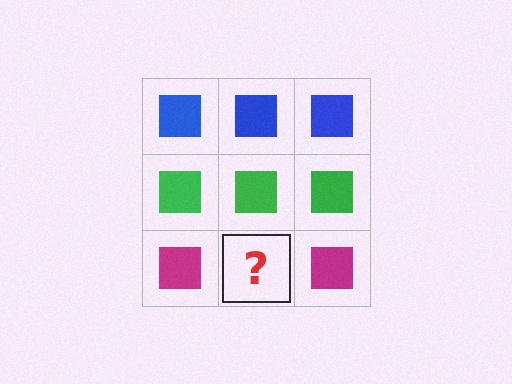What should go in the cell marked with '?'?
The missing cell should contain a magenta square.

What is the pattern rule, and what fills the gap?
The rule is that each row has a consistent color. The gap should be filled with a magenta square.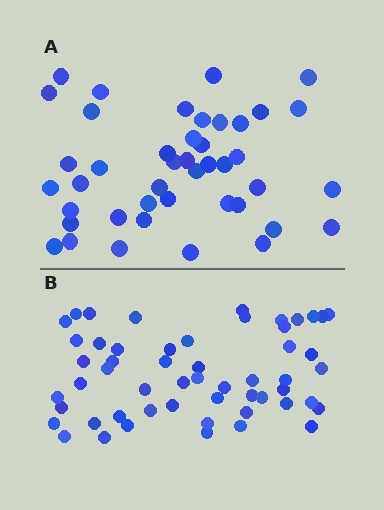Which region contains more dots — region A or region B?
Region B (the bottom region) has more dots.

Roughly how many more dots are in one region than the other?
Region B has roughly 12 or so more dots than region A.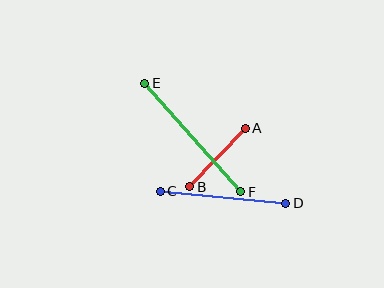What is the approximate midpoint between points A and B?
The midpoint is at approximately (217, 157) pixels.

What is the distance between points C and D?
The distance is approximately 126 pixels.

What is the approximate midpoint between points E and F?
The midpoint is at approximately (193, 138) pixels.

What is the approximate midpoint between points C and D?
The midpoint is at approximately (223, 197) pixels.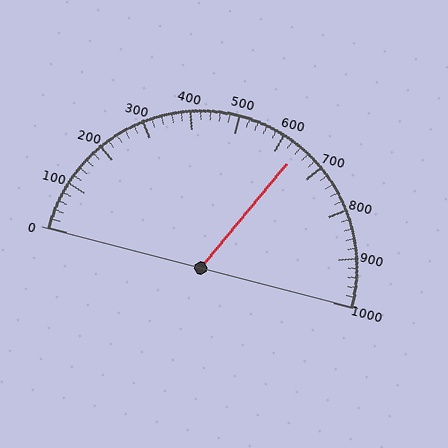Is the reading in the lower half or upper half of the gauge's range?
The reading is in the upper half of the range (0 to 1000).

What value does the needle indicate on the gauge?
The needle indicates approximately 640.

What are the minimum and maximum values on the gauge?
The gauge ranges from 0 to 1000.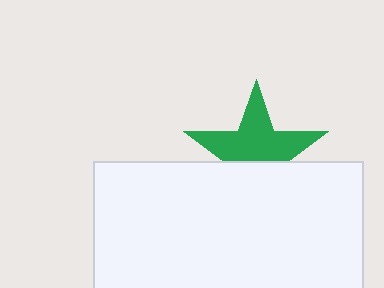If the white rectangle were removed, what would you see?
You would see the complete green star.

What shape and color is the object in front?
The object in front is a white rectangle.